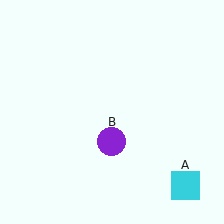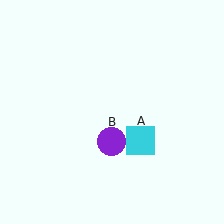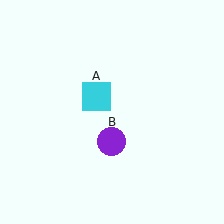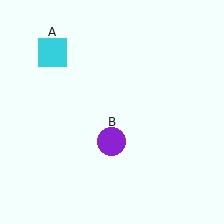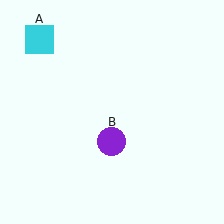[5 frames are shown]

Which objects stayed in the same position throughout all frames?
Purple circle (object B) remained stationary.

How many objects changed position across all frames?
1 object changed position: cyan square (object A).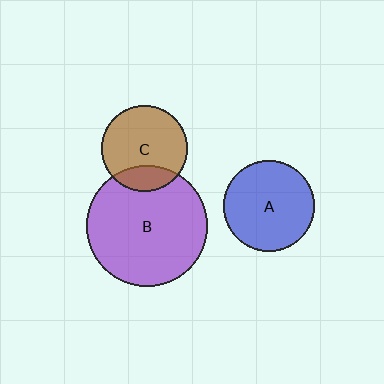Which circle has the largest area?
Circle B (purple).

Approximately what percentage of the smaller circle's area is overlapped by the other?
Approximately 20%.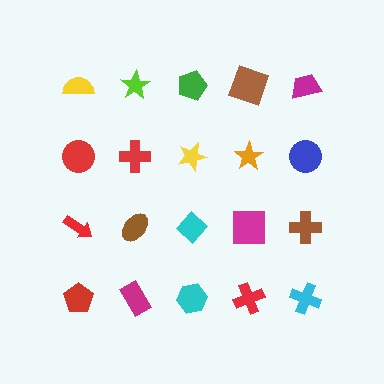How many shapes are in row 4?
5 shapes.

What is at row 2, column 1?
A red circle.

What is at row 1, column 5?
A magenta trapezoid.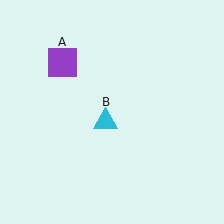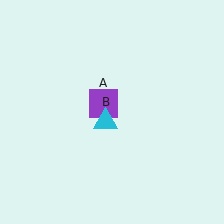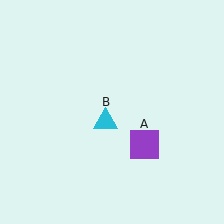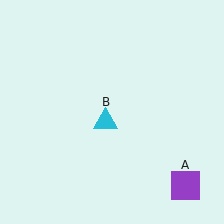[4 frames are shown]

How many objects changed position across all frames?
1 object changed position: purple square (object A).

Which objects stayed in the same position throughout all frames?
Cyan triangle (object B) remained stationary.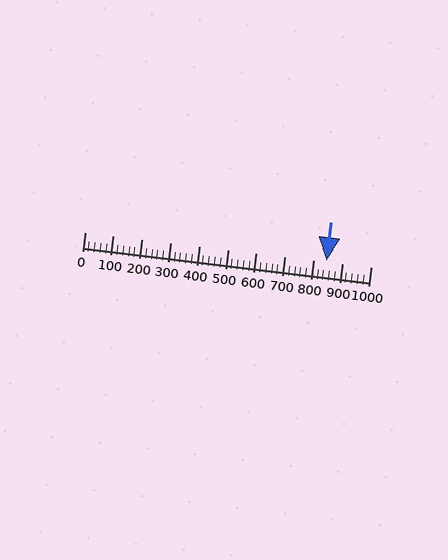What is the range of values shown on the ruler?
The ruler shows values from 0 to 1000.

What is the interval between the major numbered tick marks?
The major tick marks are spaced 100 units apart.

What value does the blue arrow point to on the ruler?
The blue arrow points to approximately 844.